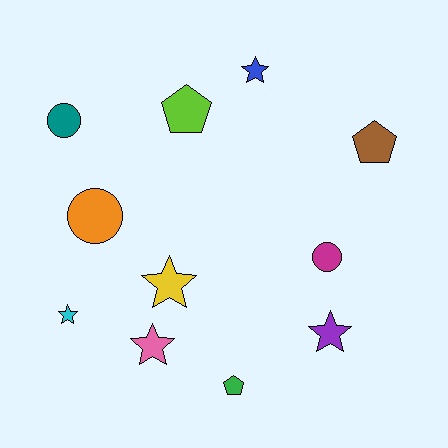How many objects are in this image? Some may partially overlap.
There are 11 objects.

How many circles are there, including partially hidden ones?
There are 3 circles.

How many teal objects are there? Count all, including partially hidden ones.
There is 1 teal object.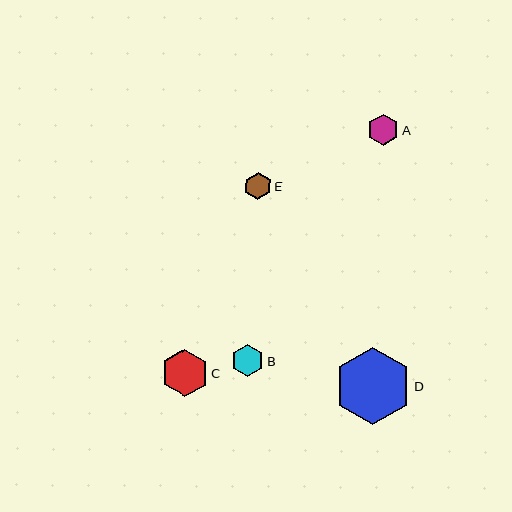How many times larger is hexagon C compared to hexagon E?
Hexagon C is approximately 1.7 times the size of hexagon E.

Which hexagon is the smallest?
Hexagon E is the smallest with a size of approximately 28 pixels.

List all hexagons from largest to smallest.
From largest to smallest: D, C, B, A, E.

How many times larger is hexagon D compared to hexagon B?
Hexagon D is approximately 2.4 times the size of hexagon B.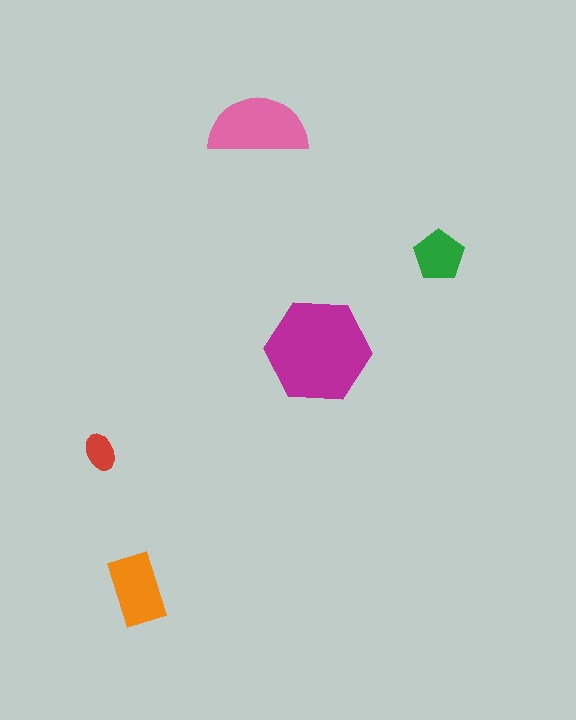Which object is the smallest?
The red ellipse.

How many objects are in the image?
There are 5 objects in the image.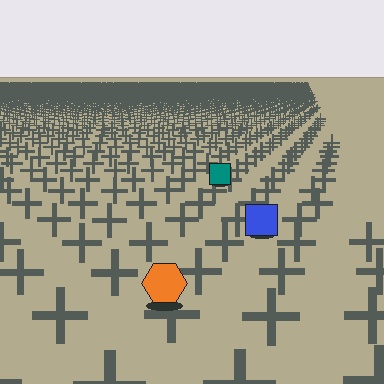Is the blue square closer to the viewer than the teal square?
Yes. The blue square is closer — you can tell from the texture gradient: the ground texture is coarser near it.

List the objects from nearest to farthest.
From nearest to farthest: the orange hexagon, the blue square, the teal square.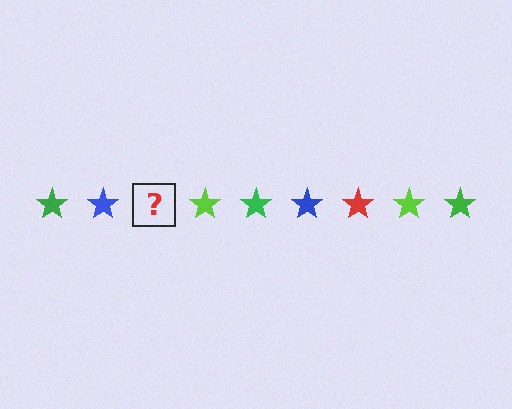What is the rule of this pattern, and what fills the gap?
The rule is that the pattern cycles through green, blue, red, lime stars. The gap should be filled with a red star.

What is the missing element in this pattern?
The missing element is a red star.